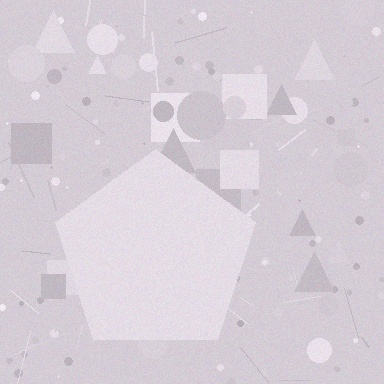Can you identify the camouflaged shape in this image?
The camouflaged shape is a pentagon.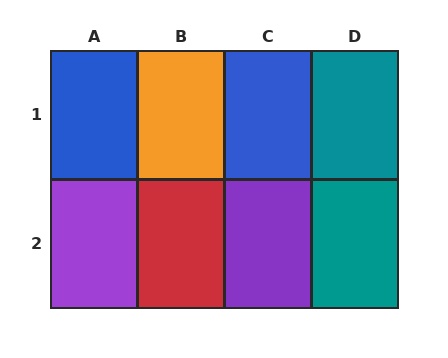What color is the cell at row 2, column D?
Teal.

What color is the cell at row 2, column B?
Red.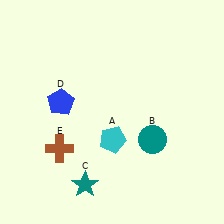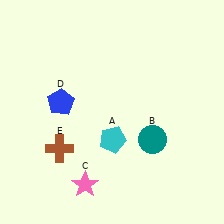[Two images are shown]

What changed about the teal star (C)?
In Image 1, C is teal. In Image 2, it changed to pink.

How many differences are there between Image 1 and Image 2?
There is 1 difference between the two images.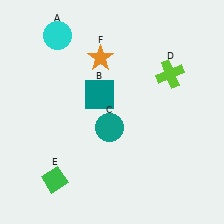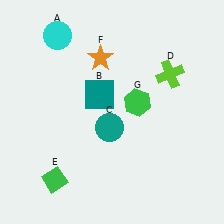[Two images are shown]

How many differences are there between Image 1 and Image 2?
There is 1 difference between the two images.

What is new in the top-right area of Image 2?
A green hexagon (G) was added in the top-right area of Image 2.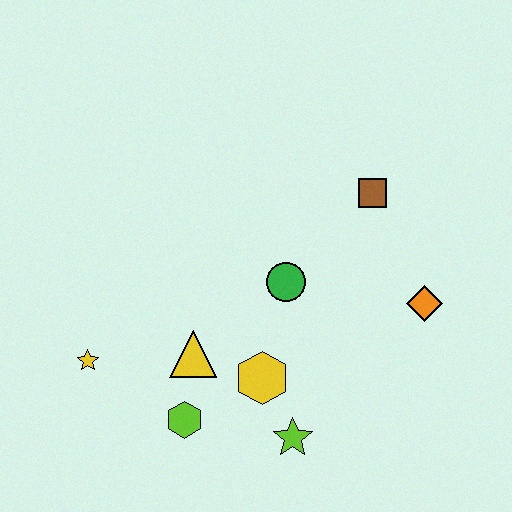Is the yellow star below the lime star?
No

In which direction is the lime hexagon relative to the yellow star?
The lime hexagon is to the right of the yellow star.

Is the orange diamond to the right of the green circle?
Yes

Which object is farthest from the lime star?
The brown square is farthest from the lime star.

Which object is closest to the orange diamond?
The brown square is closest to the orange diamond.